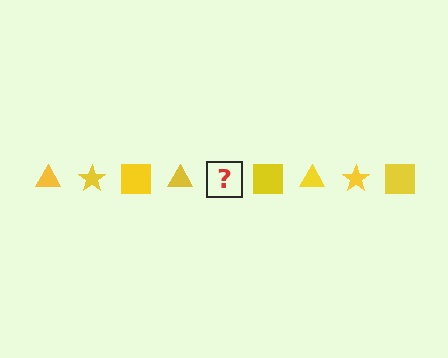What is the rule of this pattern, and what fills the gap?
The rule is that the pattern cycles through triangle, star, square shapes in yellow. The gap should be filled with a yellow star.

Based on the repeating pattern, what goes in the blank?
The blank should be a yellow star.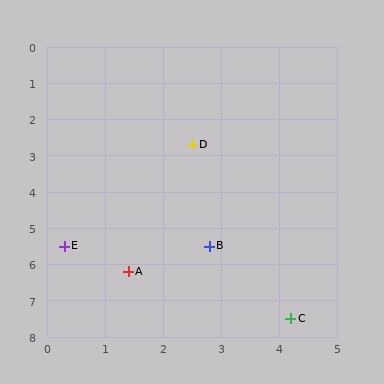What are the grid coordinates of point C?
Point C is at approximately (4.2, 7.5).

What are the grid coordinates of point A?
Point A is at approximately (1.4, 6.2).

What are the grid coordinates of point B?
Point B is at approximately (2.8, 5.5).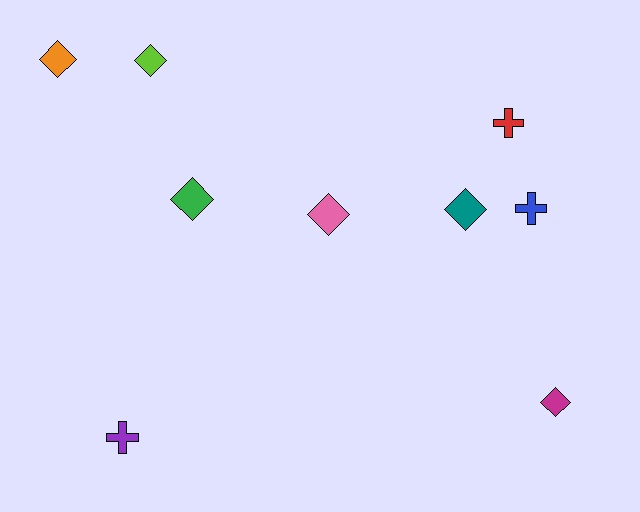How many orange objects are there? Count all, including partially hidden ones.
There is 1 orange object.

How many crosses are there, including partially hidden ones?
There are 3 crosses.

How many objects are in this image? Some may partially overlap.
There are 9 objects.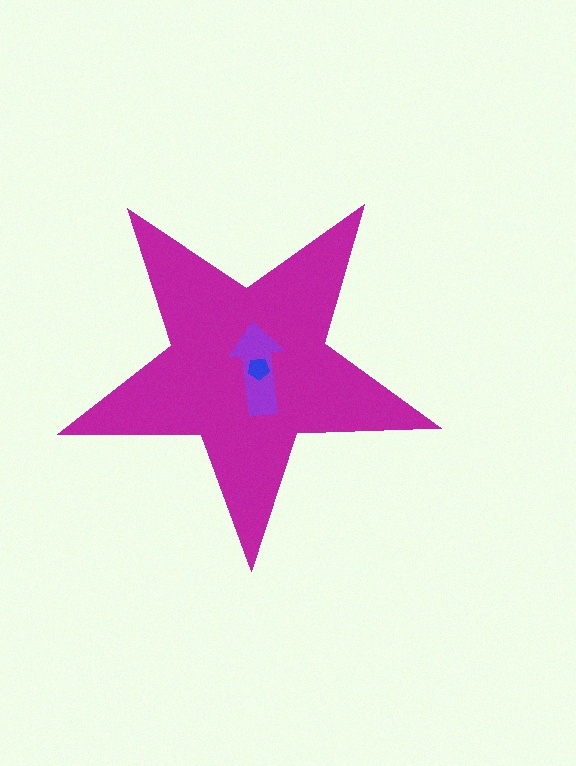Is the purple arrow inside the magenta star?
Yes.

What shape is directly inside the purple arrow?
The blue pentagon.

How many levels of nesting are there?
3.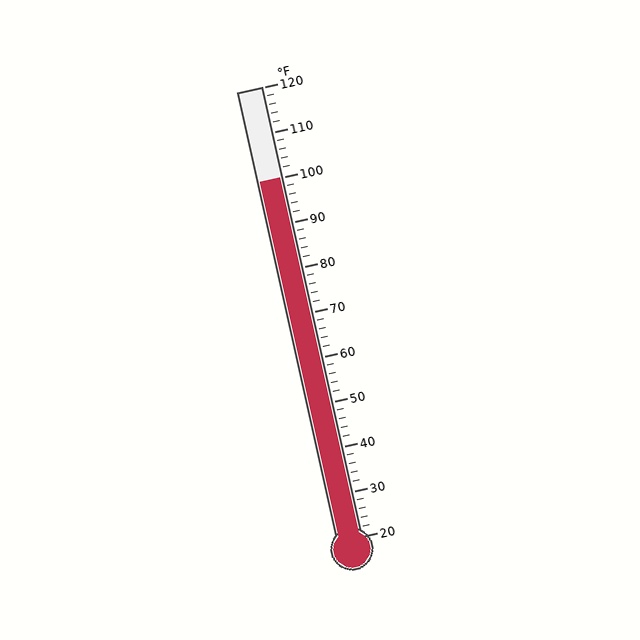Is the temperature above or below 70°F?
The temperature is above 70°F.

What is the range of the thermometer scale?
The thermometer scale ranges from 20°F to 120°F.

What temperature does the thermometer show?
The thermometer shows approximately 100°F.